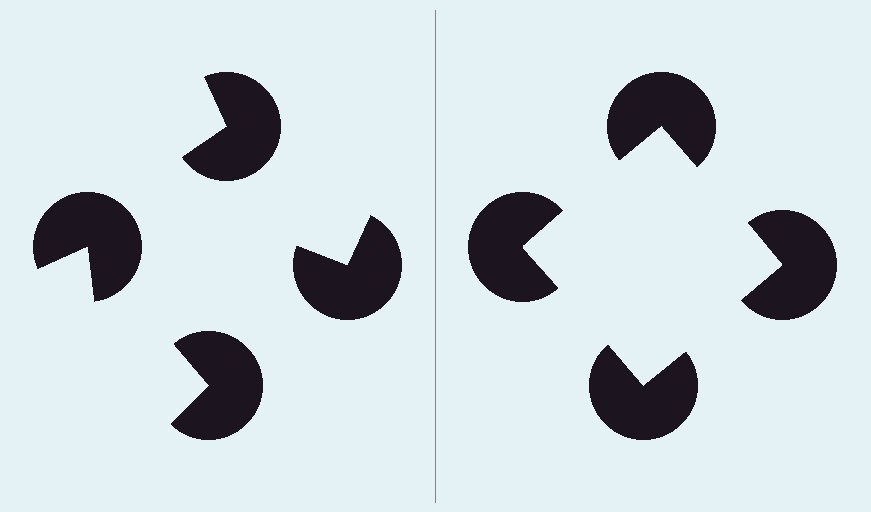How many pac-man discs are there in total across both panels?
8 — 4 on each side.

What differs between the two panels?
The pac-man discs are positioned identically on both sides; only the wedge orientations differ. On the right they align to a square; on the left they are misaligned.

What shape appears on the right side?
An illusory square.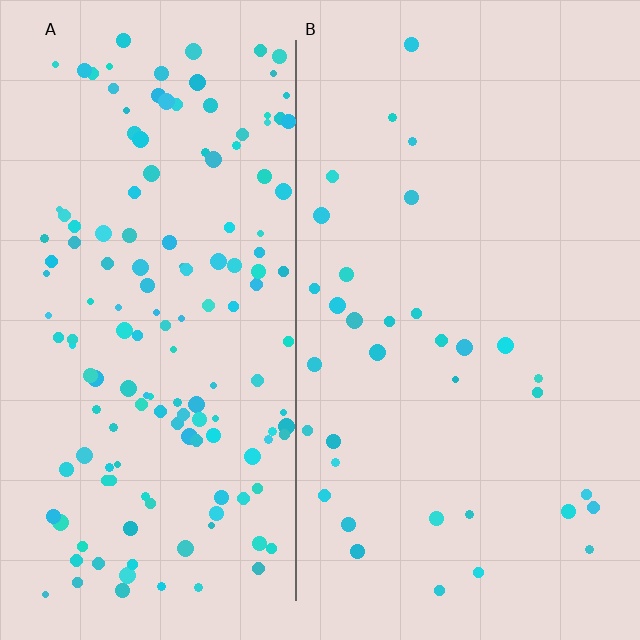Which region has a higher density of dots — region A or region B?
A (the left).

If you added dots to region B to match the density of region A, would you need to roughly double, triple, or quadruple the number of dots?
Approximately quadruple.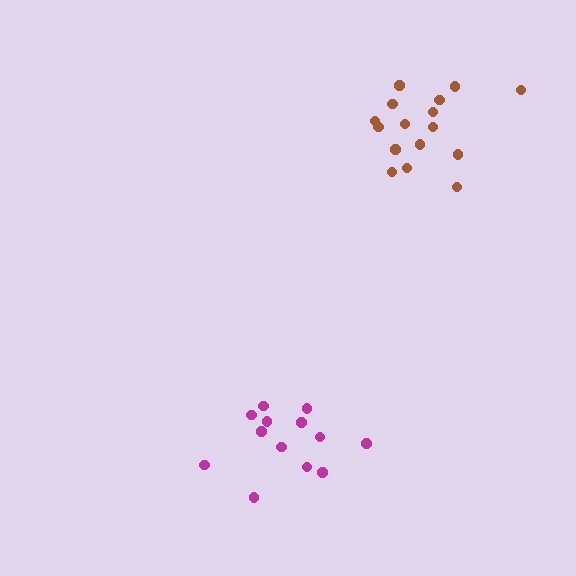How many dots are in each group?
Group 1: 13 dots, Group 2: 16 dots (29 total).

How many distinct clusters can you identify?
There are 2 distinct clusters.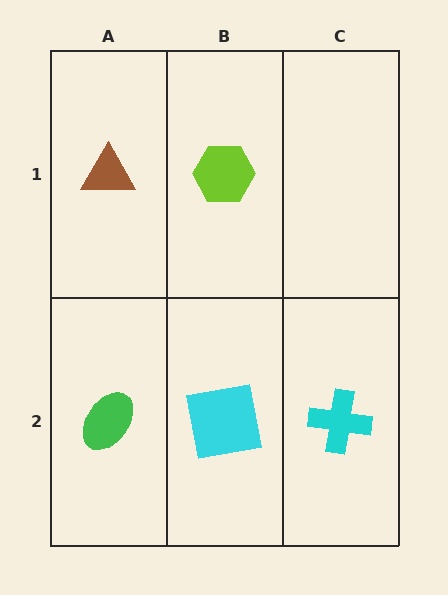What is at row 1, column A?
A brown triangle.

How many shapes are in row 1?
2 shapes.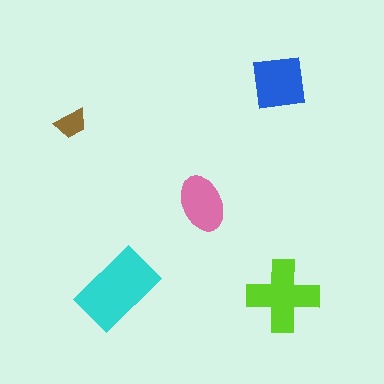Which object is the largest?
The cyan rectangle.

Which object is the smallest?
The brown trapezoid.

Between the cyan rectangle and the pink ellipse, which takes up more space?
The cyan rectangle.